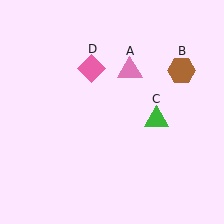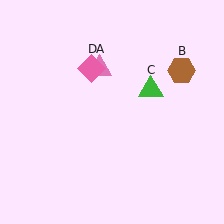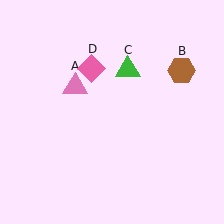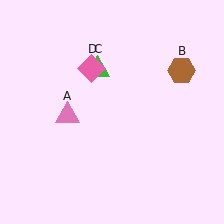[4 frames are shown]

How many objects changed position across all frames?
2 objects changed position: pink triangle (object A), green triangle (object C).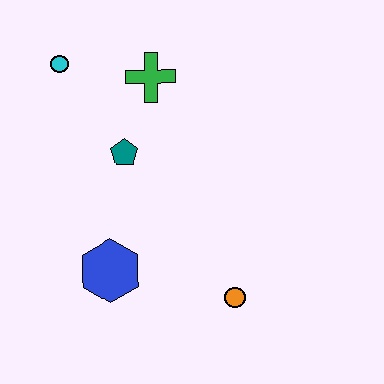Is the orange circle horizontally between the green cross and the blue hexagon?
No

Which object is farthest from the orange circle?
The cyan circle is farthest from the orange circle.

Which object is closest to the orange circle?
The blue hexagon is closest to the orange circle.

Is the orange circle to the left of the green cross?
No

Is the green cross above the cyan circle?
No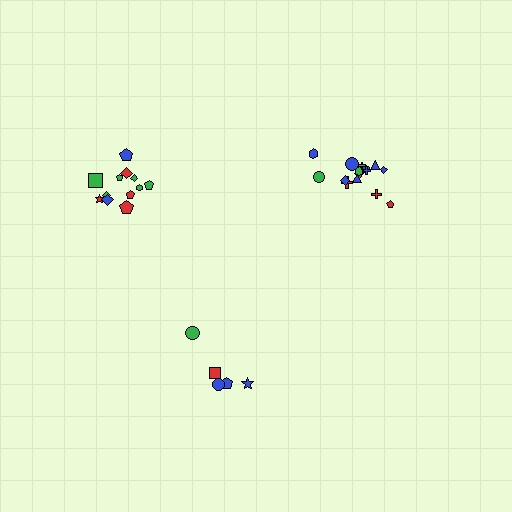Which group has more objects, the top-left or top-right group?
The top-right group.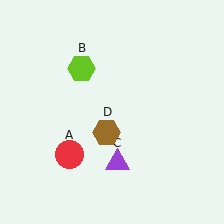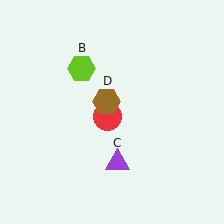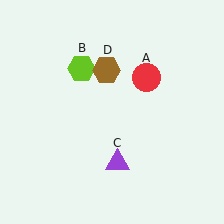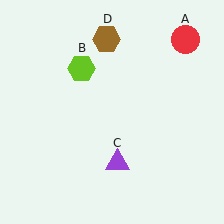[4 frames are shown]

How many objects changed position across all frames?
2 objects changed position: red circle (object A), brown hexagon (object D).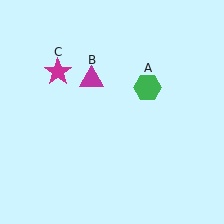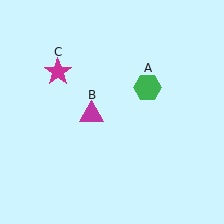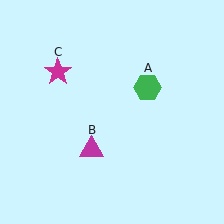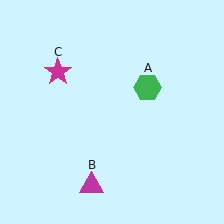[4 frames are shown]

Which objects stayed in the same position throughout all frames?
Green hexagon (object A) and magenta star (object C) remained stationary.